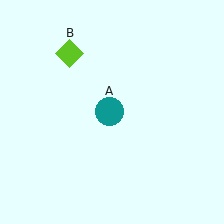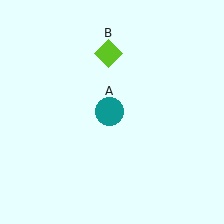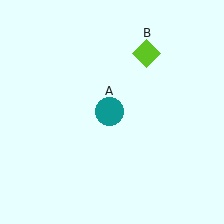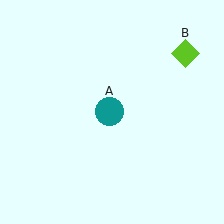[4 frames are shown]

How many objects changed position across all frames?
1 object changed position: lime diamond (object B).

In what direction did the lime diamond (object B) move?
The lime diamond (object B) moved right.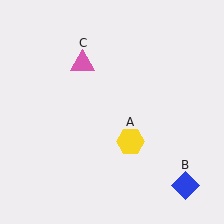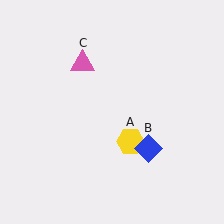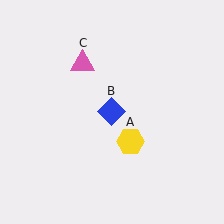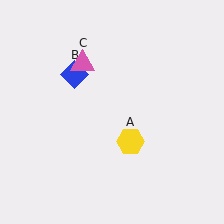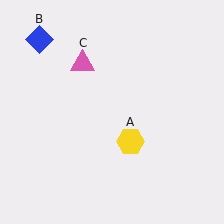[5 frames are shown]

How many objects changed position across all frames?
1 object changed position: blue diamond (object B).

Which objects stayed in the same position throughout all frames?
Yellow hexagon (object A) and pink triangle (object C) remained stationary.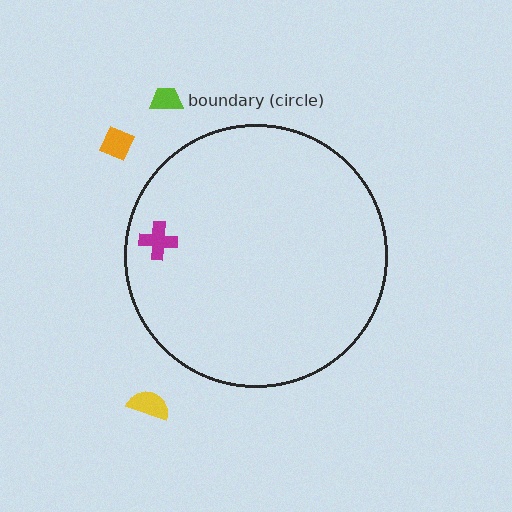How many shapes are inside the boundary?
1 inside, 3 outside.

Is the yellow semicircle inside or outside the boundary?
Outside.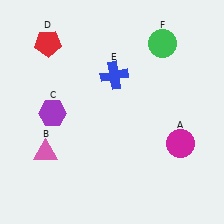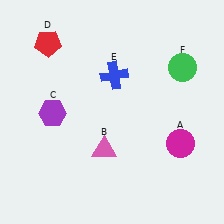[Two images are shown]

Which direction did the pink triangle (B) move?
The pink triangle (B) moved right.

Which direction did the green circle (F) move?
The green circle (F) moved down.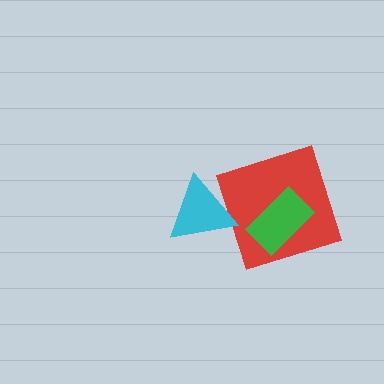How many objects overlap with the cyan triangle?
1 object overlaps with the cyan triangle.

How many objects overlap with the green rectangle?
1 object overlaps with the green rectangle.